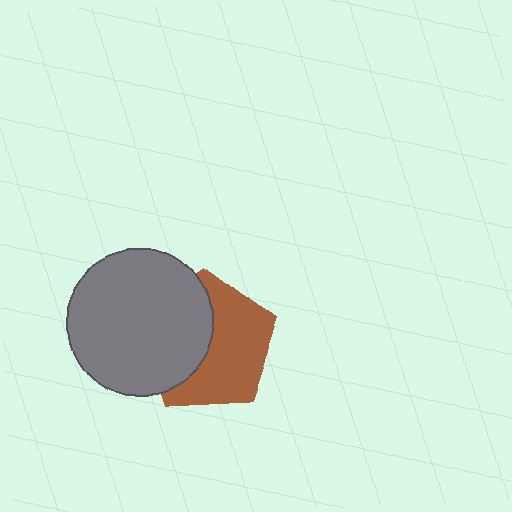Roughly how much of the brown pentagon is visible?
About half of it is visible (roughly 56%).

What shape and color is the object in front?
The object in front is a gray circle.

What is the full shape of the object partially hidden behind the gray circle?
The partially hidden object is a brown pentagon.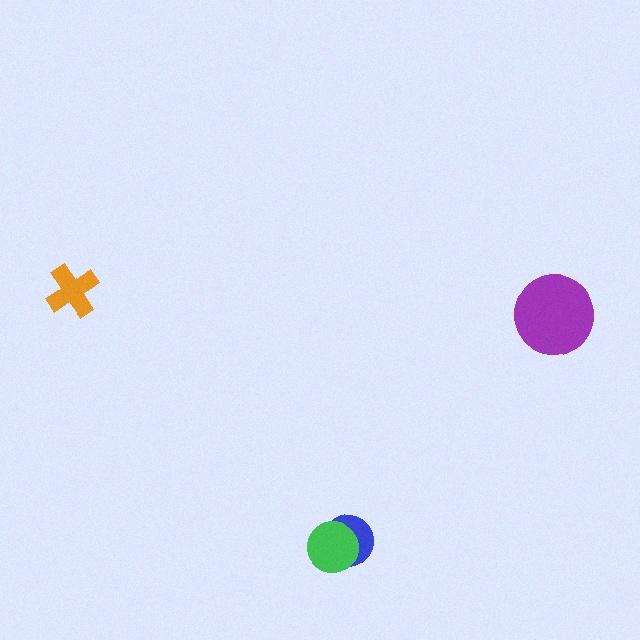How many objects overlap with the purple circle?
0 objects overlap with the purple circle.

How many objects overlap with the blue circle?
1 object overlaps with the blue circle.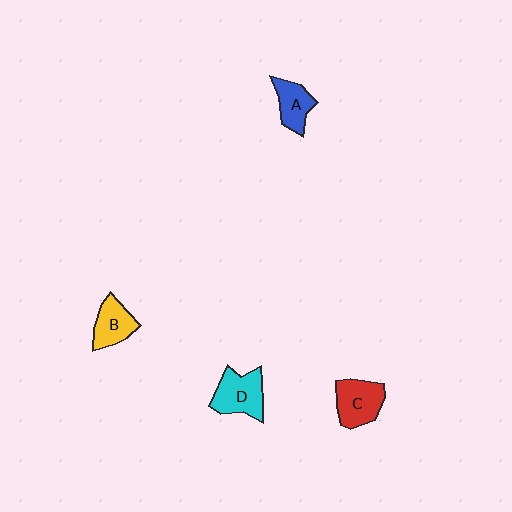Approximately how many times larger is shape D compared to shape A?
Approximately 1.4 times.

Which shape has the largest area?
Shape D (cyan).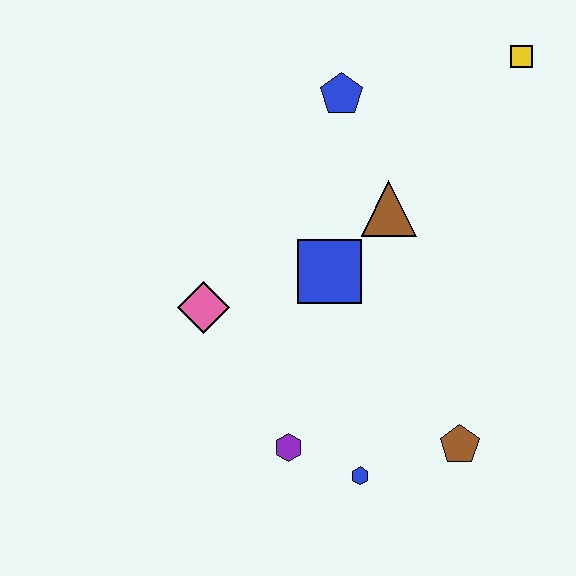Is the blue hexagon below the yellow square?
Yes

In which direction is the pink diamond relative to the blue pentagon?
The pink diamond is below the blue pentagon.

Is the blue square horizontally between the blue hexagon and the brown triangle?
No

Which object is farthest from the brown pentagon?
The yellow square is farthest from the brown pentagon.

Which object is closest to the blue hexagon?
The purple hexagon is closest to the blue hexagon.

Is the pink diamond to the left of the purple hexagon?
Yes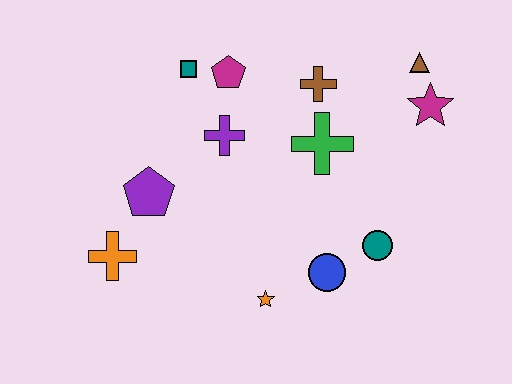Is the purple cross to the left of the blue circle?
Yes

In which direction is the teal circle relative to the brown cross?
The teal circle is below the brown cross.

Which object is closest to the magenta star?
The brown triangle is closest to the magenta star.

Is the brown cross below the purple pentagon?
No